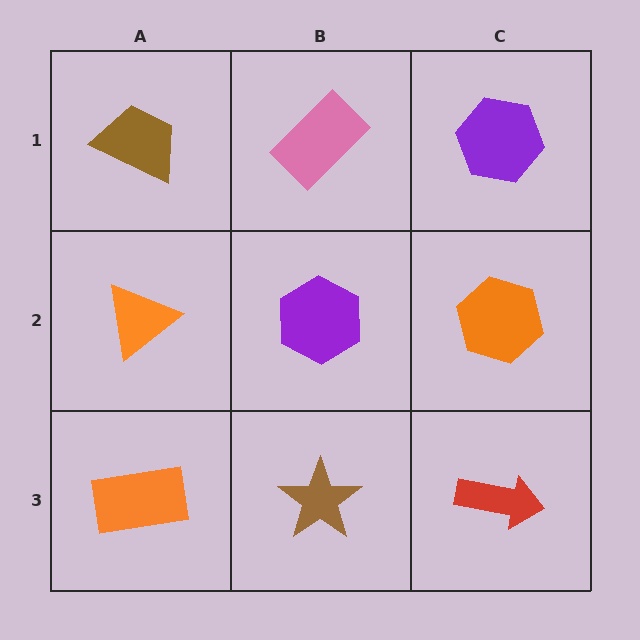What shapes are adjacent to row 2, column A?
A brown trapezoid (row 1, column A), an orange rectangle (row 3, column A), a purple hexagon (row 2, column B).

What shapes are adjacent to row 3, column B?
A purple hexagon (row 2, column B), an orange rectangle (row 3, column A), a red arrow (row 3, column C).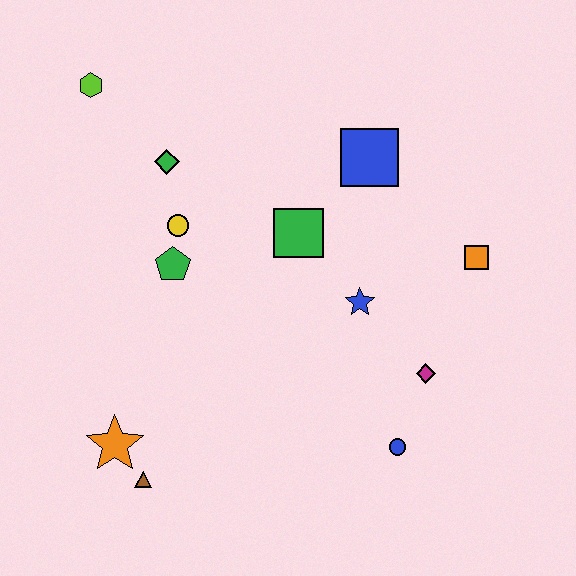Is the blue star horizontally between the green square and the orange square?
Yes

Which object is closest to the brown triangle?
The orange star is closest to the brown triangle.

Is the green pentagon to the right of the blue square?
No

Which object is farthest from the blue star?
The lime hexagon is farthest from the blue star.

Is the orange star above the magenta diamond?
No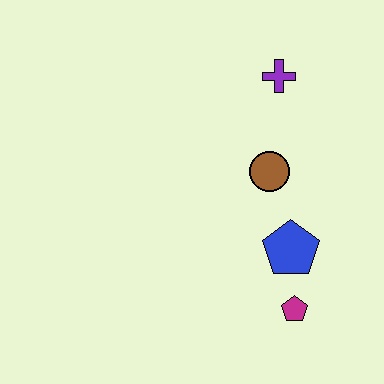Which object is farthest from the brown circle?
The magenta pentagon is farthest from the brown circle.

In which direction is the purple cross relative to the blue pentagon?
The purple cross is above the blue pentagon.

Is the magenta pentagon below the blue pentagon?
Yes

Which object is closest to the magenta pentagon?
The blue pentagon is closest to the magenta pentagon.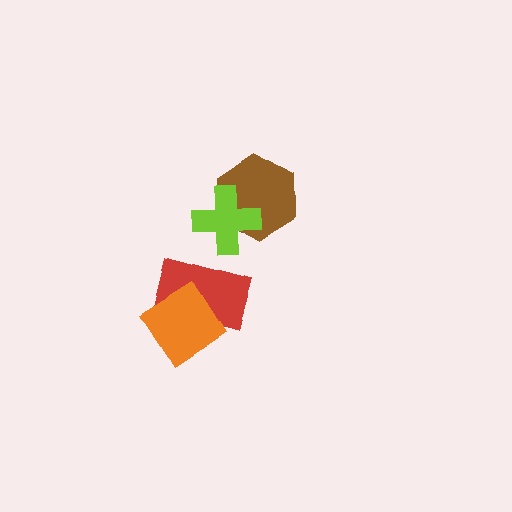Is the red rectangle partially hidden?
Yes, it is partially covered by another shape.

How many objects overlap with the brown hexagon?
1 object overlaps with the brown hexagon.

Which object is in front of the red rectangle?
The orange diamond is in front of the red rectangle.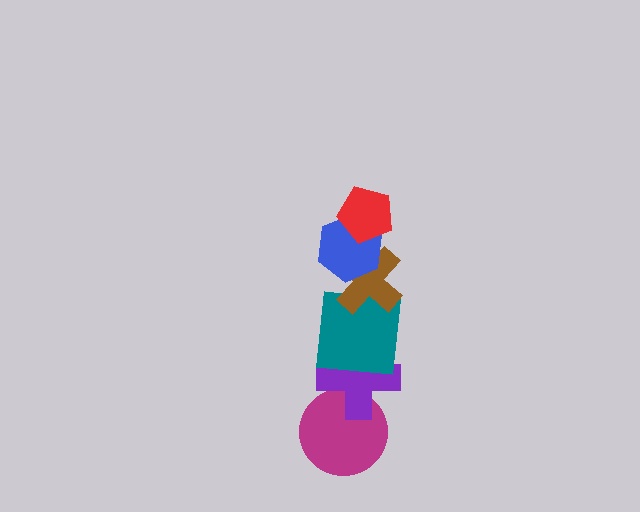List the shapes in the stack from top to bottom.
From top to bottom: the red pentagon, the blue hexagon, the brown cross, the teal square, the purple cross, the magenta circle.